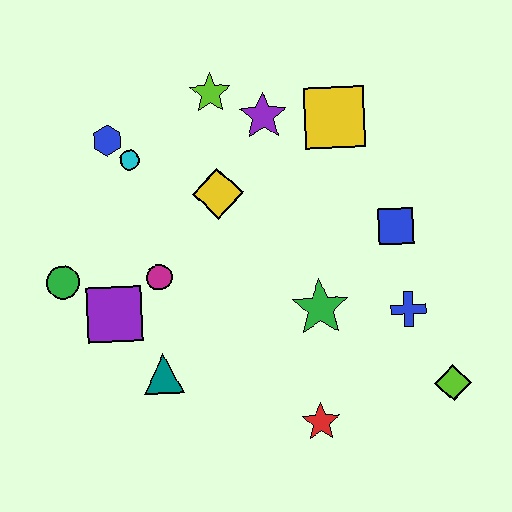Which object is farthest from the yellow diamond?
The lime diamond is farthest from the yellow diamond.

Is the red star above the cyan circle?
No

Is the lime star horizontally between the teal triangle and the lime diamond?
Yes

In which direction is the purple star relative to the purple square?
The purple star is above the purple square.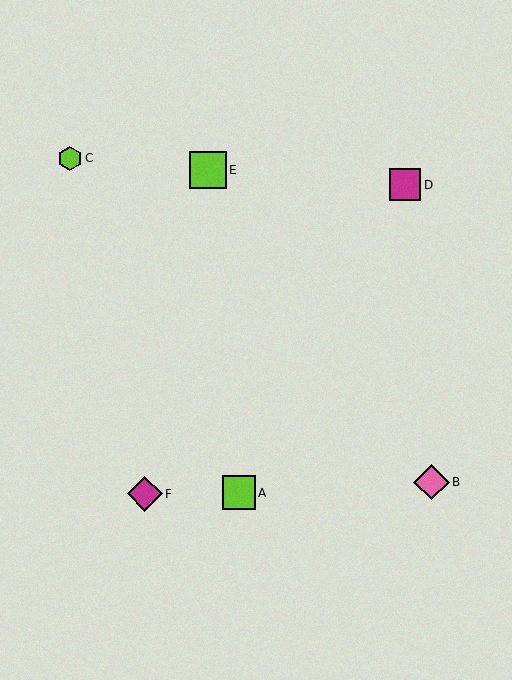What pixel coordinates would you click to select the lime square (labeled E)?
Click at (208, 170) to select the lime square E.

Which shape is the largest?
The lime square (labeled E) is the largest.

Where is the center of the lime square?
The center of the lime square is at (208, 170).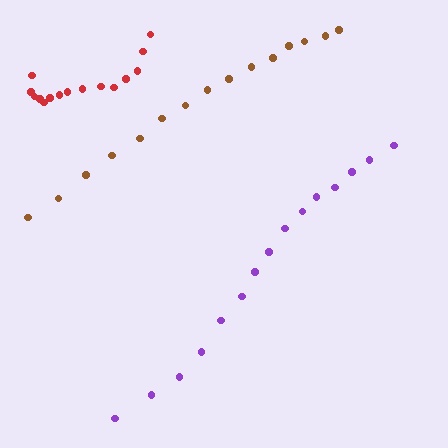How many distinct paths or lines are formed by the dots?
There are 3 distinct paths.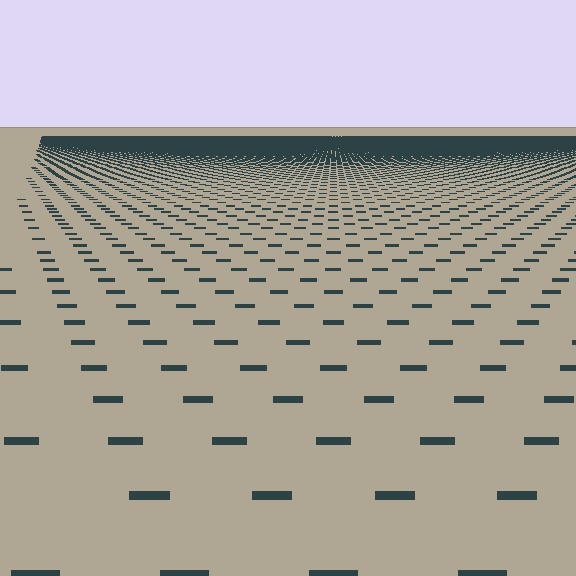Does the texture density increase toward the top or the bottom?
Density increases toward the top.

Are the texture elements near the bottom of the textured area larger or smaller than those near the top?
Larger. Near the bottom, elements are closer to the viewer and appear at a bigger on-screen size.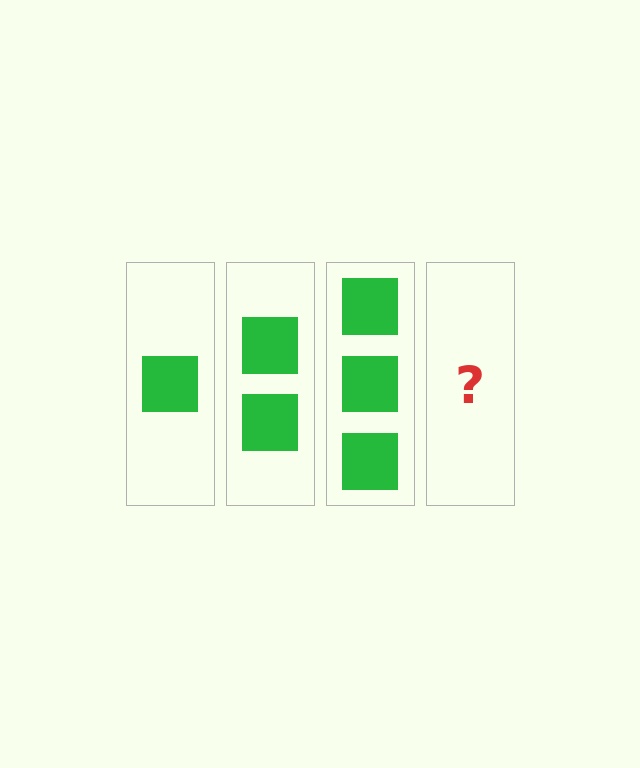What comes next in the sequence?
The next element should be 4 squares.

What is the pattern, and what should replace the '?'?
The pattern is that each step adds one more square. The '?' should be 4 squares.